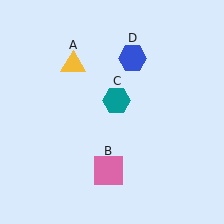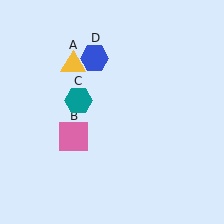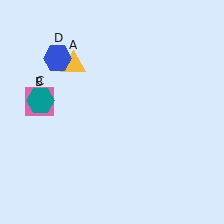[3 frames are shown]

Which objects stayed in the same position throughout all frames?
Yellow triangle (object A) remained stationary.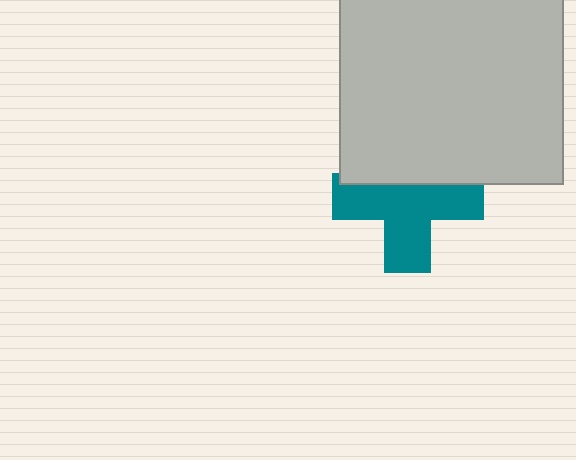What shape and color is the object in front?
The object in front is a light gray square.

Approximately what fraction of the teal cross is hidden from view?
Roughly 35% of the teal cross is hidden behind the light gray square.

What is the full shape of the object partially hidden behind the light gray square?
The partially hidden object is a teal cross.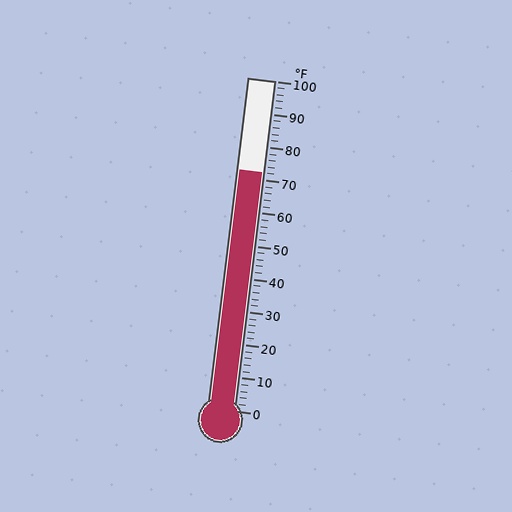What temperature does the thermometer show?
The thermometer shows approximately 72°F.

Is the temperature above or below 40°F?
The temperature is above 40°F.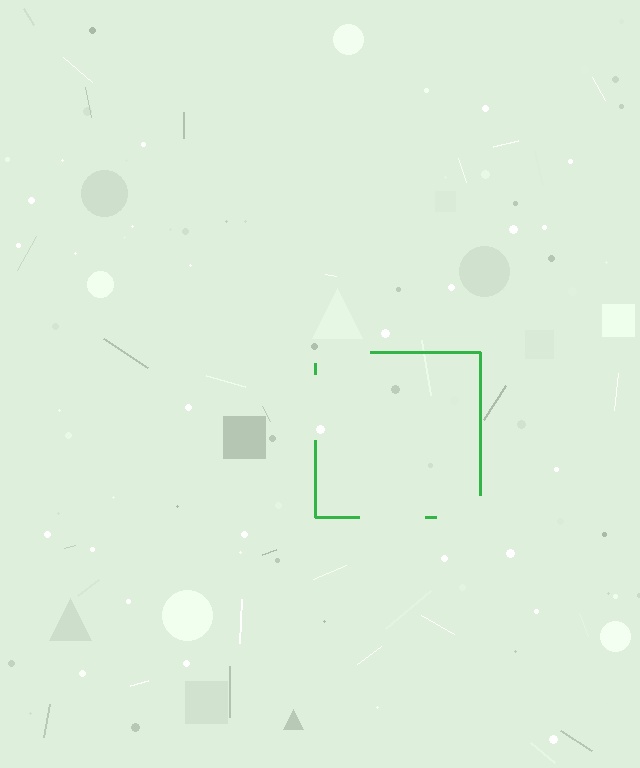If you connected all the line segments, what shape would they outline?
They would outline a square.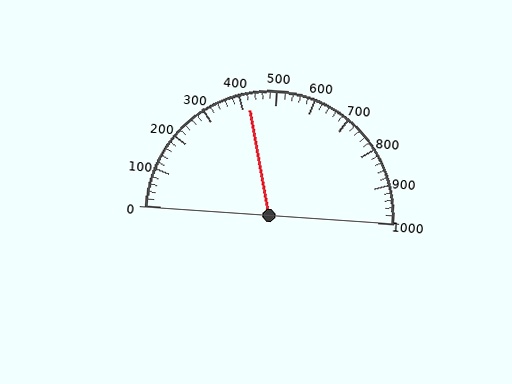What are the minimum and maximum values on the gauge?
The gauge ranges from 0 to 1000.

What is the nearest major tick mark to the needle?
The nearest major tick mark is 400.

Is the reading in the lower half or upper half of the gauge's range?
The reading is in the lower half of the range (0 to 1000).